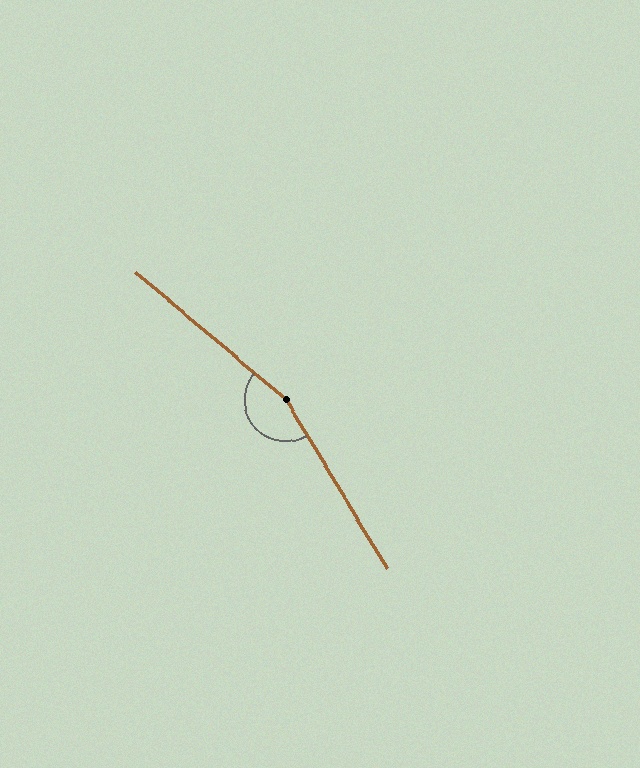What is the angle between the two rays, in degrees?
Approximately 161 degrees.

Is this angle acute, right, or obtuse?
It is obtuse.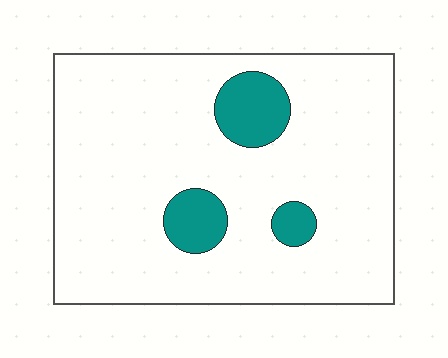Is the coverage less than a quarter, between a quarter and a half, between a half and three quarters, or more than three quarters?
Less than a quarter.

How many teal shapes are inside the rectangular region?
3.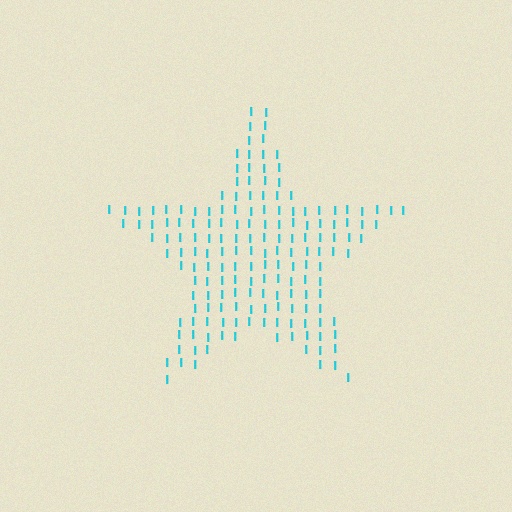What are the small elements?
The small elements are letter I's.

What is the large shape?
The large shape is a star.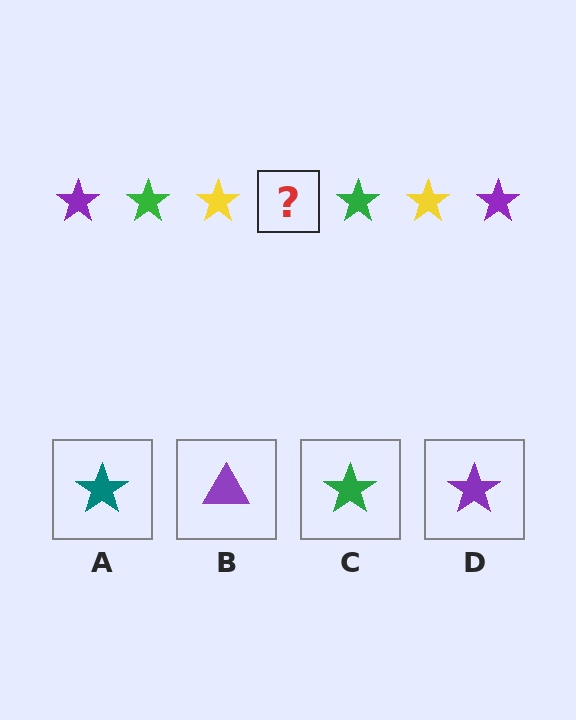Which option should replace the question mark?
Option D.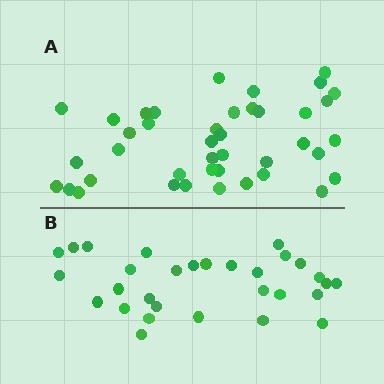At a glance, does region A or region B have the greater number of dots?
Region A (the top region) has more dots.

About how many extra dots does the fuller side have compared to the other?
Region A has roughly 12 or so more dots than region B.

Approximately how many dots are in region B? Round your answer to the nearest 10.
About 30 dots.